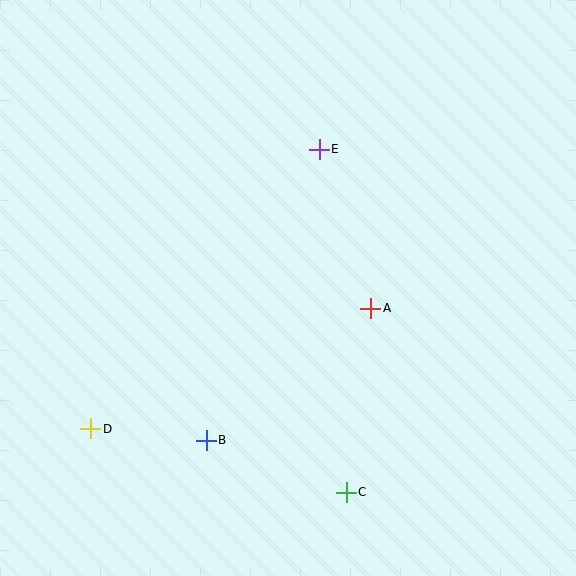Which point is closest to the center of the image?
Point A at (371, 308) is closest to the center.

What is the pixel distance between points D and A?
The distance between D and A is 305 pixels.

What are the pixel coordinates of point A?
Point A is at (371, 308).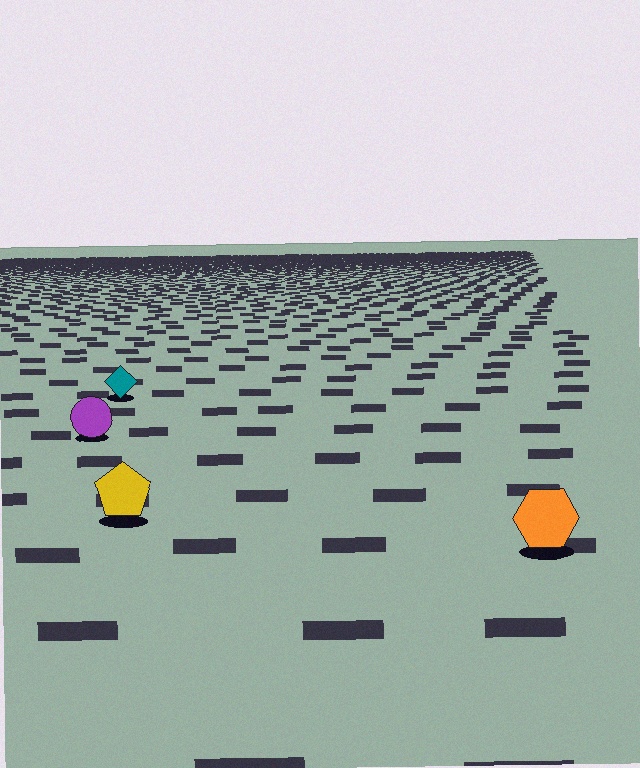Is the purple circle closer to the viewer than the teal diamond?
Yes. The purple circle is closer — you can tell from the texture gradient: the ground texture is coarser near it.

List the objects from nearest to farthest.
From nearest to farthest: the orange hexagon, the yellow pentagon, the purple circle, the teal diamond.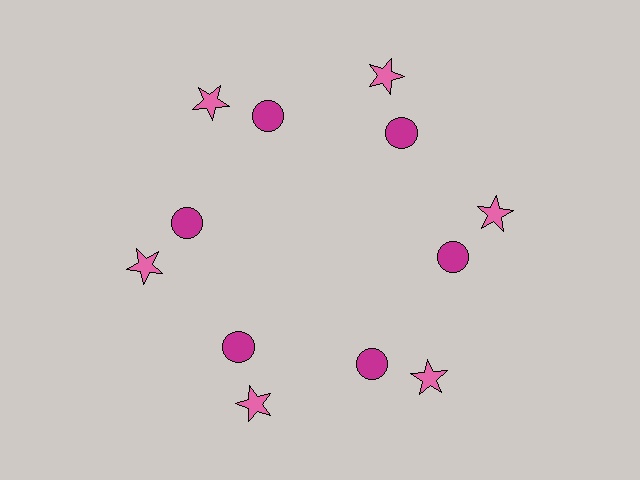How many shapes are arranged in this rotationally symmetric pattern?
There are 12 shapes, arranged in 6 groups of 2.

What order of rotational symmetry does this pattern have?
This pattern has 6-fold rotational symmetry.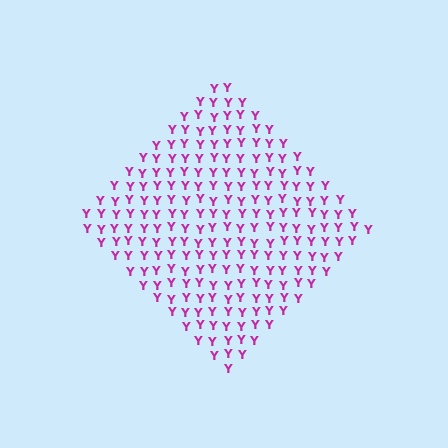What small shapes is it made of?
It is made of small letter Y's.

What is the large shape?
The large shape is a diamond.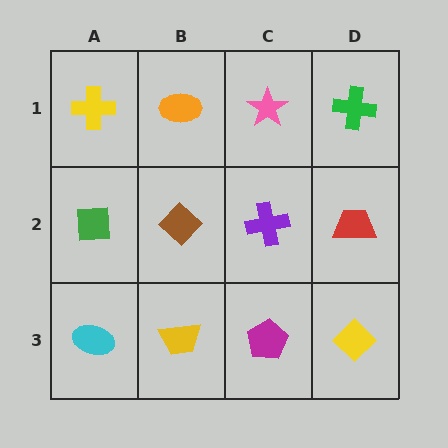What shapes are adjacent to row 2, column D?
A green cross (row 1, column D), a yellow diamond (row 3, column D), a purple cross (row 2, column C).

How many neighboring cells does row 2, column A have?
3.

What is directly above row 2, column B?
An orange ellipse.